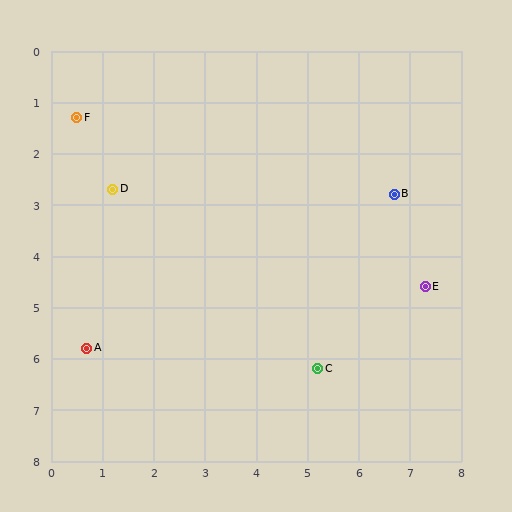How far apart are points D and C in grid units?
Points D and C are about 5.3 grid units apart.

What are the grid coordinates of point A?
Point A is at approximately (0.7, 5.8).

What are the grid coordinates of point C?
Point C is at approximately (5.2, 6.2).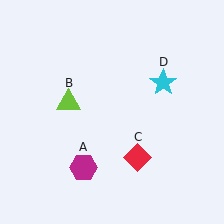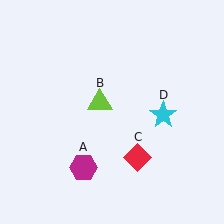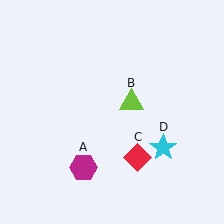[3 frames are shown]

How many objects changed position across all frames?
2 objects changed position: lime triangle (object B), cyan star (object D).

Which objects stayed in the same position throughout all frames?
Magenta hexagon (object A) and red diamond (object C) remained stationary.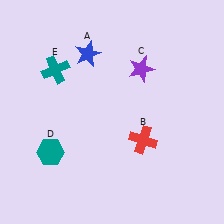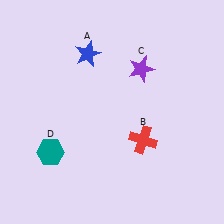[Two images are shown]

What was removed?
The teal cross (E) was removed in Image 2.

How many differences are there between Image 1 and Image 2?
There is 1 difference between the two images.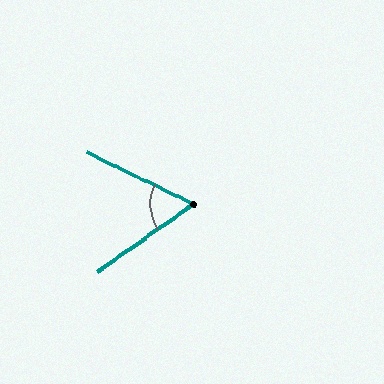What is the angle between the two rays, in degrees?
Approximately 61 degrees.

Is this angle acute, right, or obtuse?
It is acute.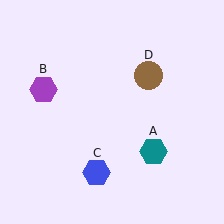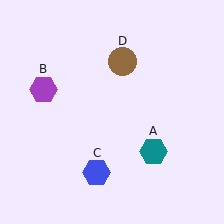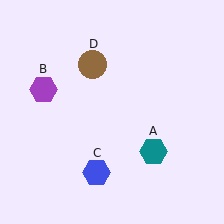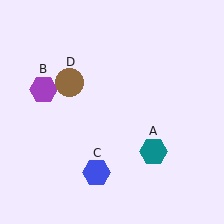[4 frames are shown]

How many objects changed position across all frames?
1 object changed position: brown circle (object D).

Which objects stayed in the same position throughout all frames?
Teal hexagon (object A) and purple hexagon (object B) and blue hexagon (object C) remained stationary.